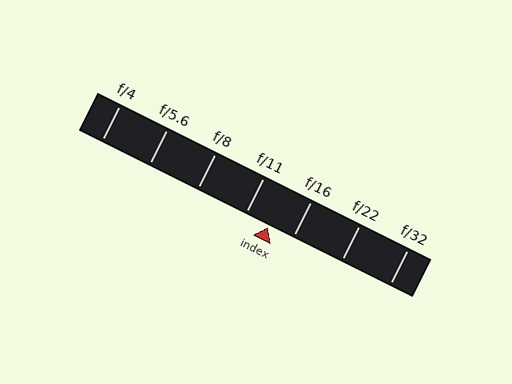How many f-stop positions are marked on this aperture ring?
There are 7 f-stop positions marked.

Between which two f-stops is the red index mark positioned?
The index mark is between f/11 and f/16.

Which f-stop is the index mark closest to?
The index mark is closest to f/11.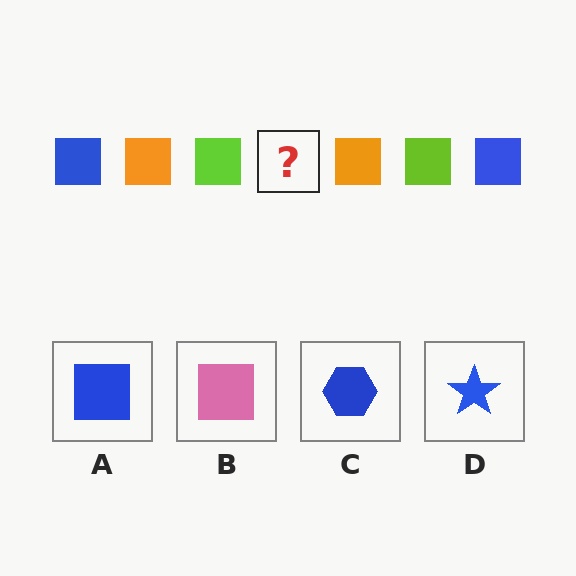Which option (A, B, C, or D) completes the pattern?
A.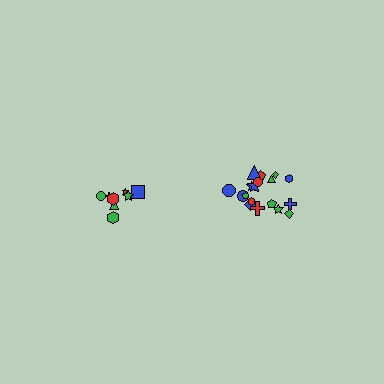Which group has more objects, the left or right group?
The right group.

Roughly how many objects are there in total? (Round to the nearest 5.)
Roughly 25 objects in total.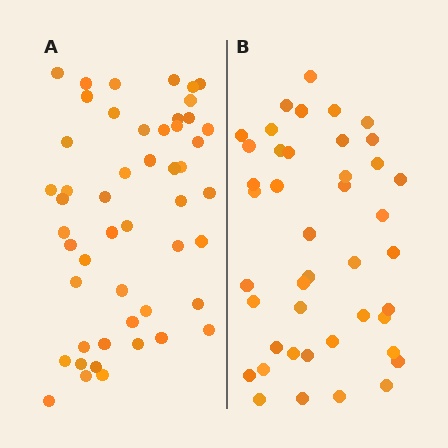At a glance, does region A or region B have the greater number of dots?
Region A (the left region) has more dots.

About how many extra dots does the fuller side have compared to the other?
Region A has roughly 8 or so more dots than region B.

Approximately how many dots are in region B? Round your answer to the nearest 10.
About 40 dots. (The exact count is 43, which rounds to 40.)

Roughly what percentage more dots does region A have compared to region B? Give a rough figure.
About 15% more.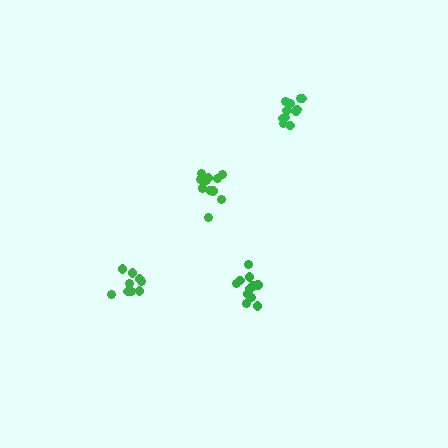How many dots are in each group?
Group 1: 11 dots, Group 2: 12 dots, Group 3: 9 dots, Group 4: 11 dots (43 total).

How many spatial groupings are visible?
There are 4 spatial groupings.